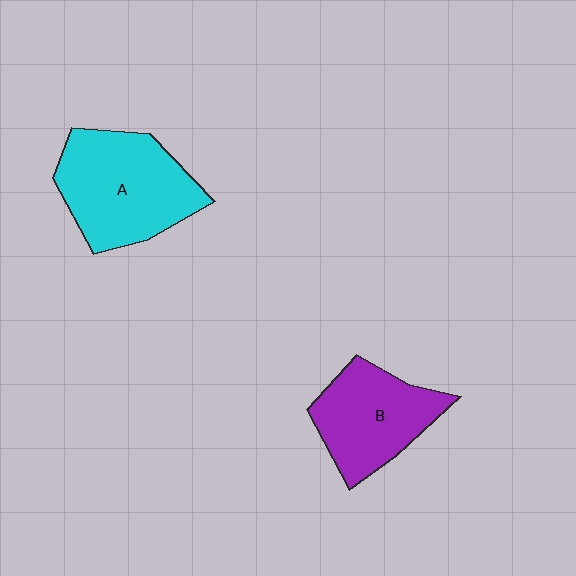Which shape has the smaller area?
Shape B (purple).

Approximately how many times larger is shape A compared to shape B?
Approximately 1.3 times.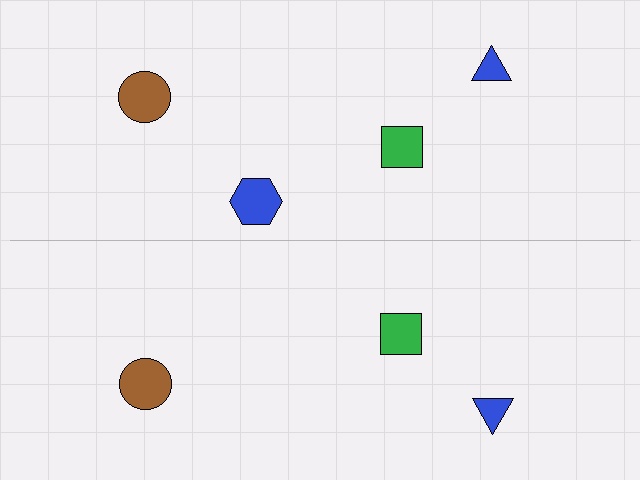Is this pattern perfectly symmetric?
No, the pattern is not perfectly symmetric. A blue hexagon is missing from the bottom side.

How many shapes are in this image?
There are 7 shapes in this image.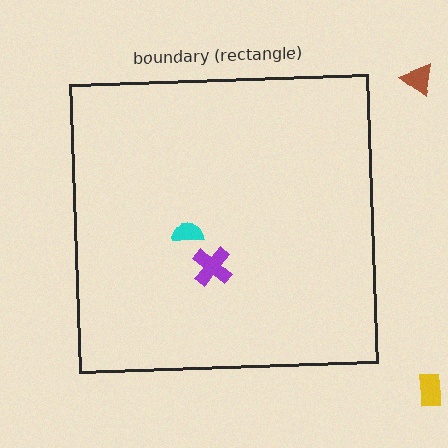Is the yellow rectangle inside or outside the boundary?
Outside.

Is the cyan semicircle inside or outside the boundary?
Inside.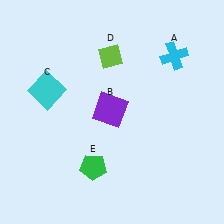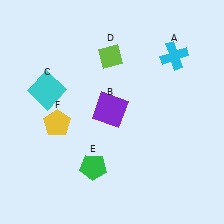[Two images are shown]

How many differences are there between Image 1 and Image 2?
There is 1 difference between the two images.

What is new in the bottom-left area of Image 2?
A yellow pentagon (F) was added in the bottom-left area of Image 2.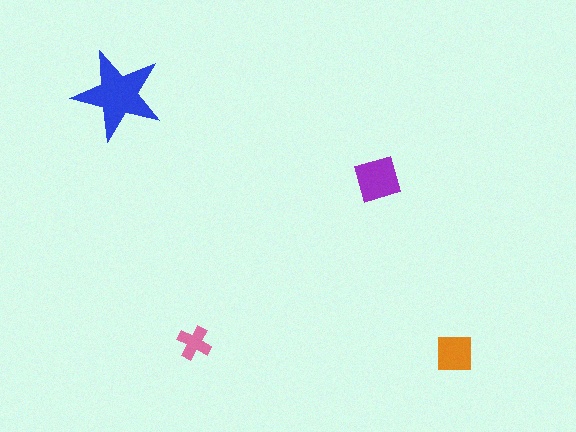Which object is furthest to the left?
The blue star is leftmost.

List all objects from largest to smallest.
The blue star, the purple diamond, the orange square, the pink cross.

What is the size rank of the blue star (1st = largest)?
1st.